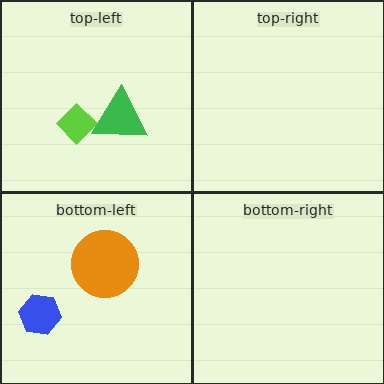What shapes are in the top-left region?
The lime diamond, the green triangle.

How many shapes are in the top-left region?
2.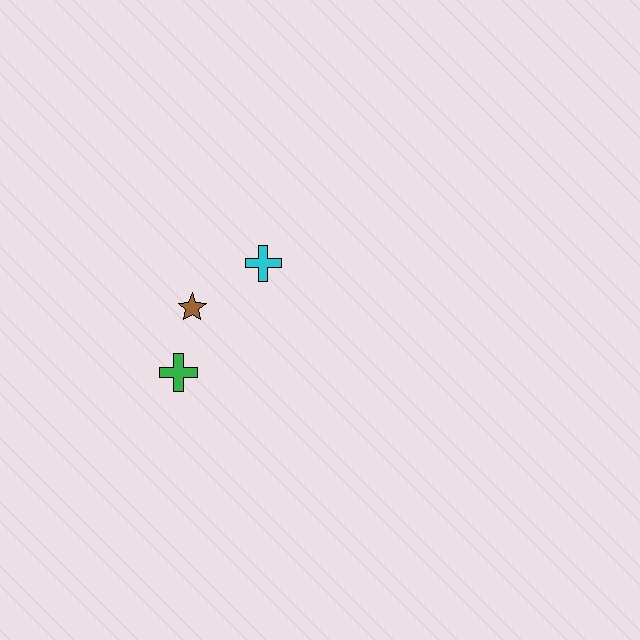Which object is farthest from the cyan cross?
The green cross is farthest from the cyan cross.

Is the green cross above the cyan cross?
No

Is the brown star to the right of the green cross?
Yes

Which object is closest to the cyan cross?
The brown star is closest to the cyan cross.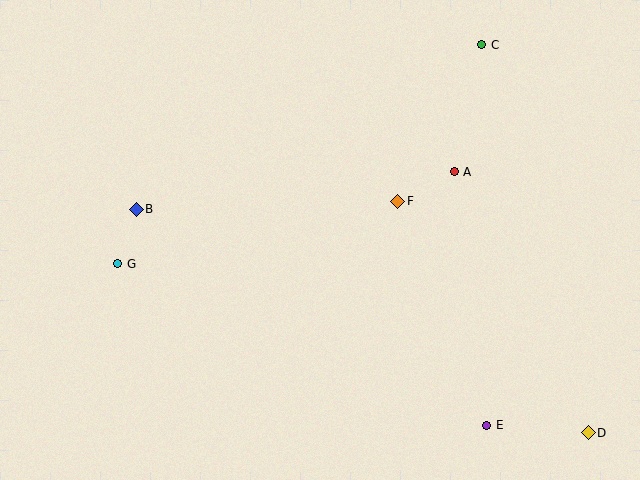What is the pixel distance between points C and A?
The distance between C and A is 130 pixels.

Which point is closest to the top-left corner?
Point B is closest to the top-left corner.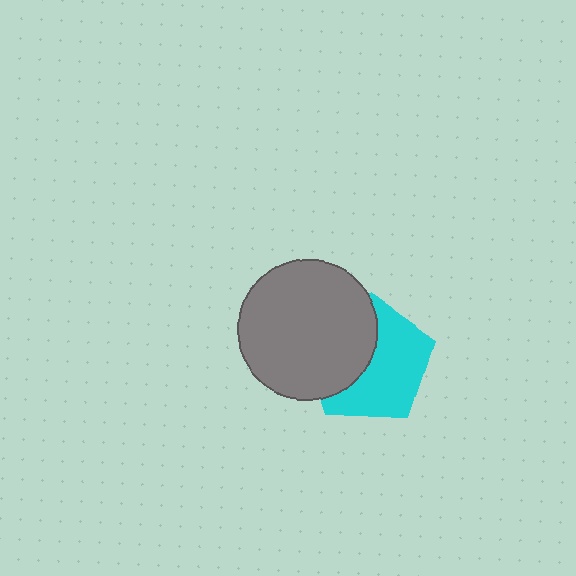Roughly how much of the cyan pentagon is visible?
About half of it is visible (roughly 57%).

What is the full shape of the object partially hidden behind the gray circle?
The partially hidden object is a cyan pentagon.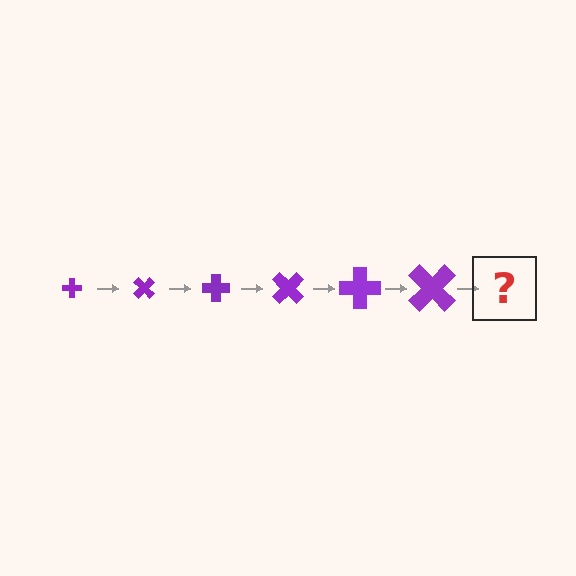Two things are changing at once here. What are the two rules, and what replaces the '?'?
The two rules are that the cross grows larger each step and it rotates 45 degrees each step. The '?' should be a cross, larger than the previous one and rotated 270 degrees from the start.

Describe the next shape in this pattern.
It should be a cross, larger than the previous one and rotated 270 degrees from the start.